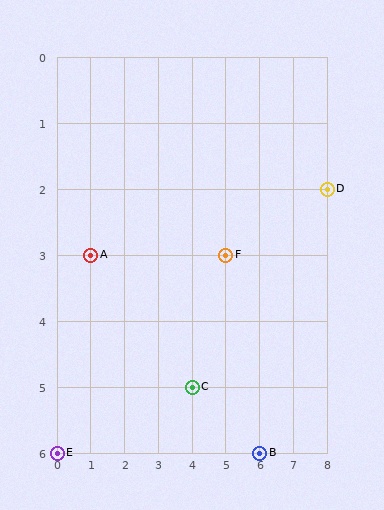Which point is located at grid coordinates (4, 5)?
Point C is at (4, 5).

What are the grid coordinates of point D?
Point D is at grid coordinates (8, 2).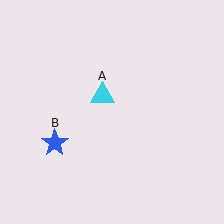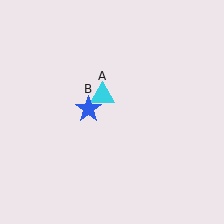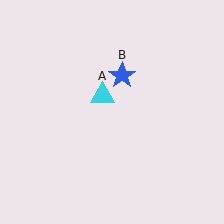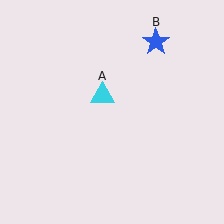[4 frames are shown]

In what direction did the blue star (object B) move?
The blue star (object B) moved up and to the right.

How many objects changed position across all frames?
1 object changed position: blue star (object B).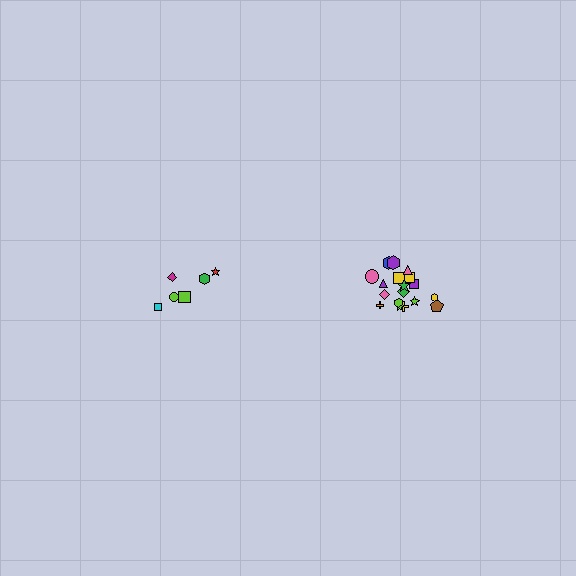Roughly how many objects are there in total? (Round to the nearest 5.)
Roughly 25 objects in total.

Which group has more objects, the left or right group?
The right group.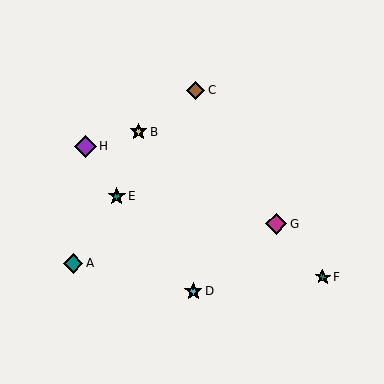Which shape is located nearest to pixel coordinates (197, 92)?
The brown diamond (labeled C) at (196, 90) is nearest to that location.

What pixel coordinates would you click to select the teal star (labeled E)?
Click at (117, 196) to select the teal star E.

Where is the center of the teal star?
The center of the teal star is at (322, 277).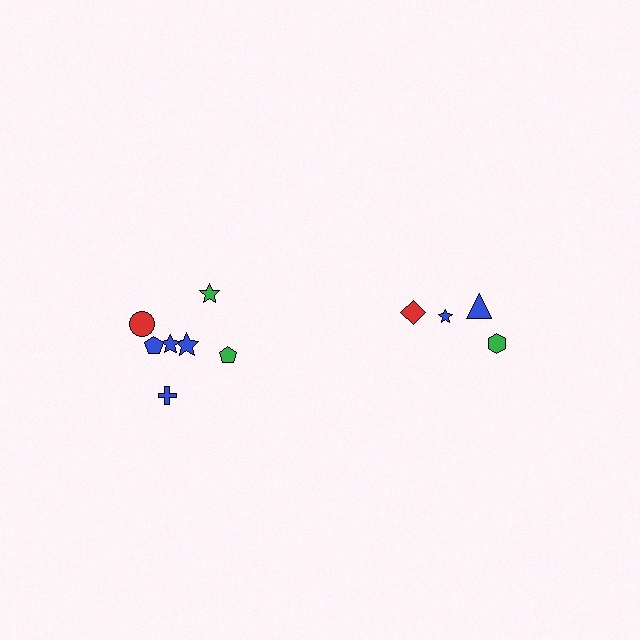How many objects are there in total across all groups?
There are 11 objects.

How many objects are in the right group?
There are 4 objects.